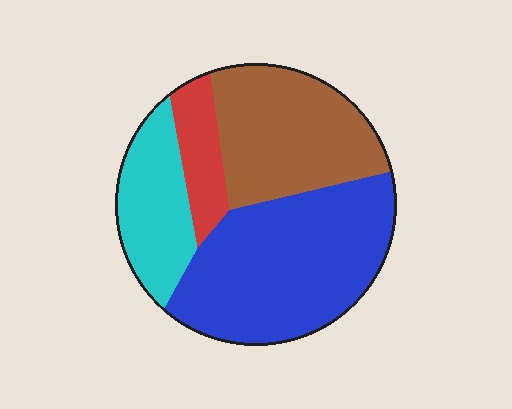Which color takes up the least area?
Red, at roughly 10%.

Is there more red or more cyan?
Cyan.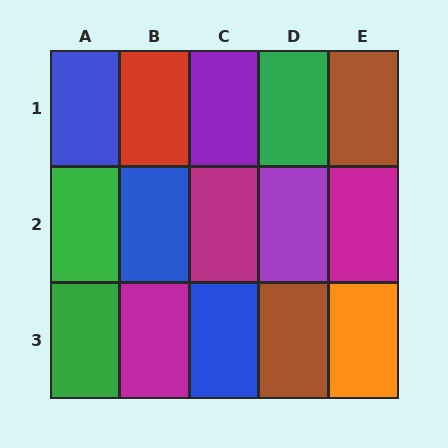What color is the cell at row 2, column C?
Magenta.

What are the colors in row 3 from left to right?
Green, magenta, blue, brown, orange.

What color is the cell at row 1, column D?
Green.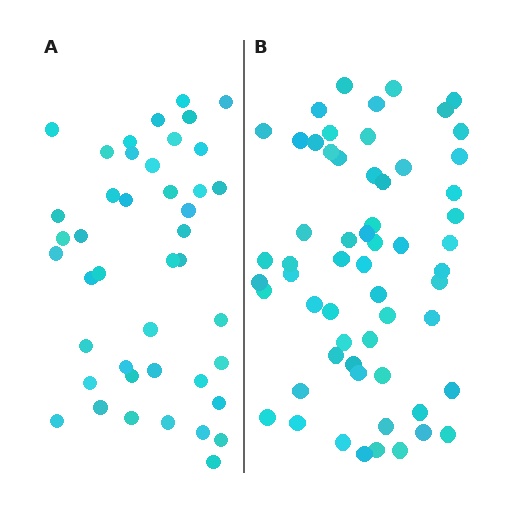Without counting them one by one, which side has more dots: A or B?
Region B (the right region) has more dots.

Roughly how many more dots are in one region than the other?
Region B has approximately 15 more dots than region A.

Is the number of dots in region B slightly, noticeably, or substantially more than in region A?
Region B has noticeably more, but not dramatically so. The ratio is roughly 1.4 to 1.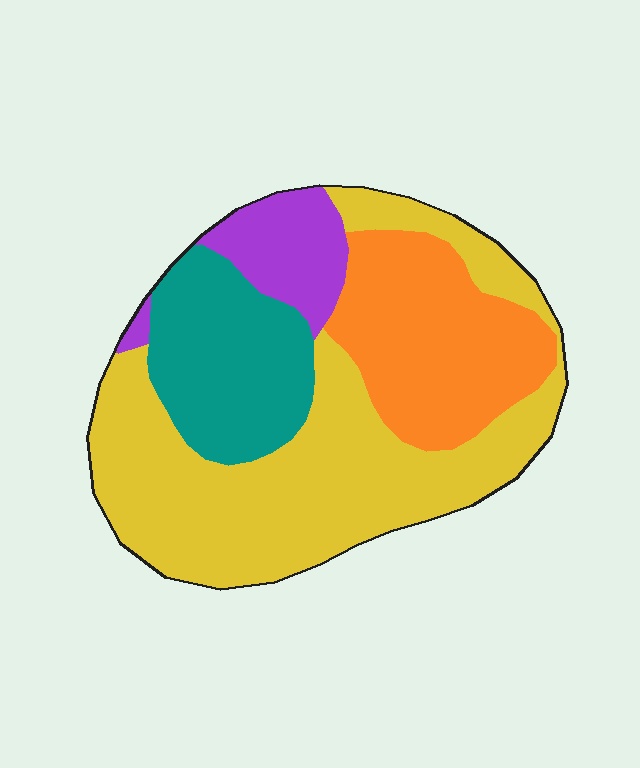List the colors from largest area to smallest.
From largest to smallest: yellow, orange, teal, purple.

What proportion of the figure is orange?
Orange takes up about one quarter (1/4) of the figure.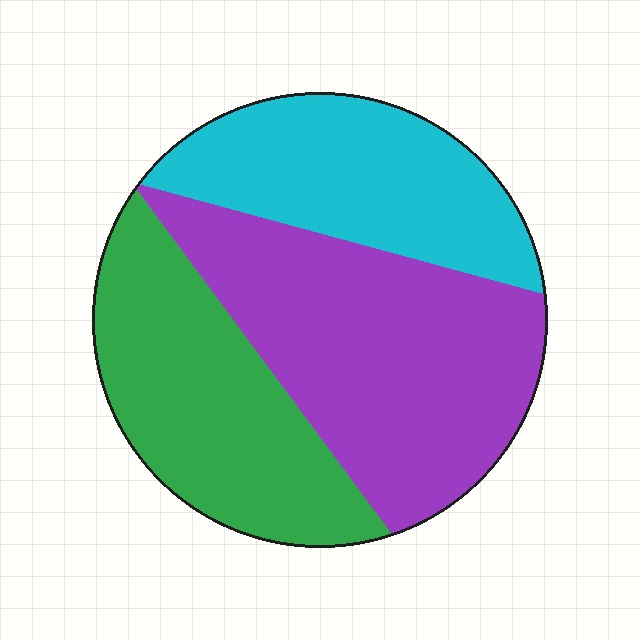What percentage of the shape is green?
Green covers around 30% of the shape.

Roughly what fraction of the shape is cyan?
Cyan takes up between a quarter and a half of the shape.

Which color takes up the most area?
Purple, at roughly 40%.